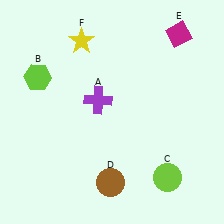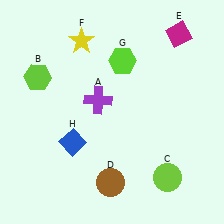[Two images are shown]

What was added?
A lime hexagon (G), a blue diamond (H) were added in Image 2.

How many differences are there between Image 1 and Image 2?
There are 2 differences between the two images.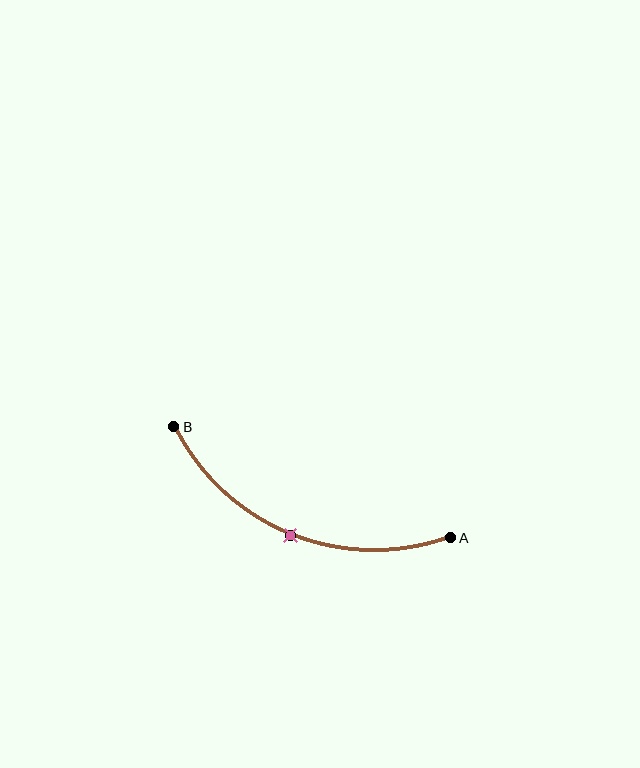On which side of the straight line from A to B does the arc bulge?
The arc bulges below the straight line connecting A and B.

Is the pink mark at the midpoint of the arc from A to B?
Yes. The pink mark lies on the arc at equal arc-length from both A and B — it is the arc midpoint.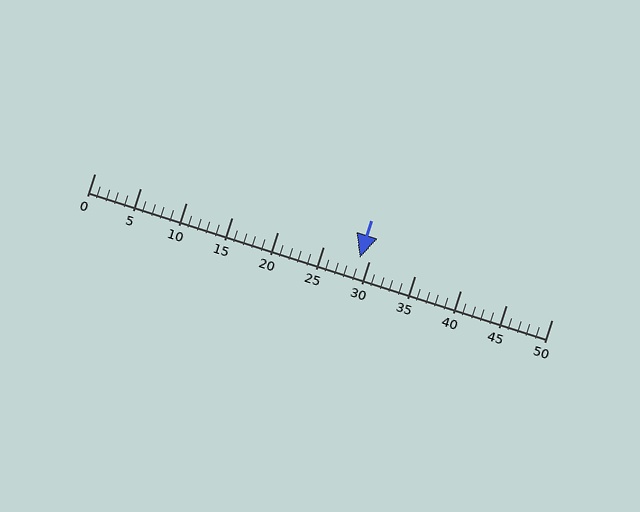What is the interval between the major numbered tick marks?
The major tick marks are spaced 5 units apart.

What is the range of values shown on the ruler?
The ruler shows values from 0 to 50.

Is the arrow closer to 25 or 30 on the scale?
The arrow is closer to 30.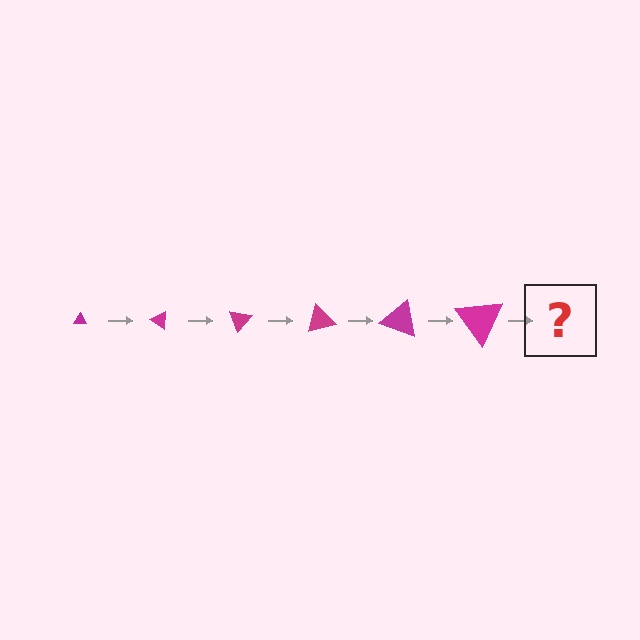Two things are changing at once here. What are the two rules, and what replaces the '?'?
The two rules are that the triangle grows larger each step and it rotates 35 degrees each step. The '?' should be a triangle, larger than the previous one and rotated 210 degrees from the start.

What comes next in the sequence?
The next element should be a triangle, larger than the previous one and rotated 210 degrees from the start.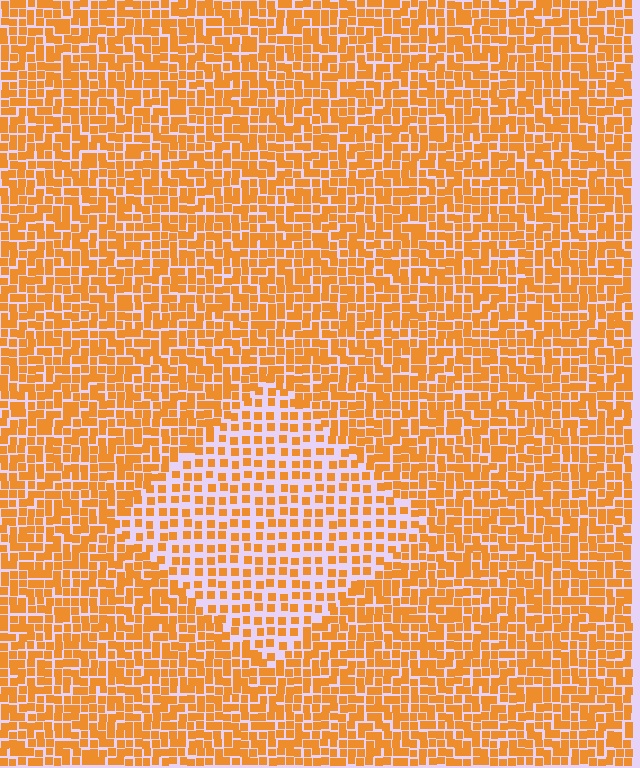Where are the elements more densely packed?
The elements are more densely packed outside the diamond boundary.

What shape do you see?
I see a diamond.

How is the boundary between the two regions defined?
The boundary is defined by a change in element density (approximately 1.8x ratio). All elements are the same color, size, and shape.